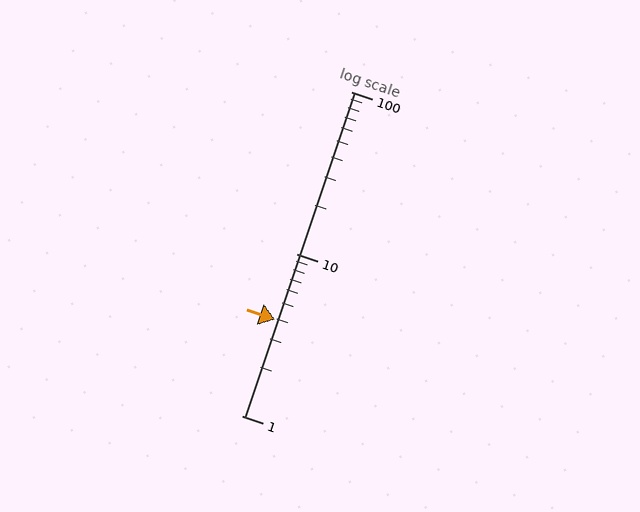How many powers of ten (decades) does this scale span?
The scale spans 2 decades, from 1 to 100.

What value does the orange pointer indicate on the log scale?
The pointer indicates approximately 3.9.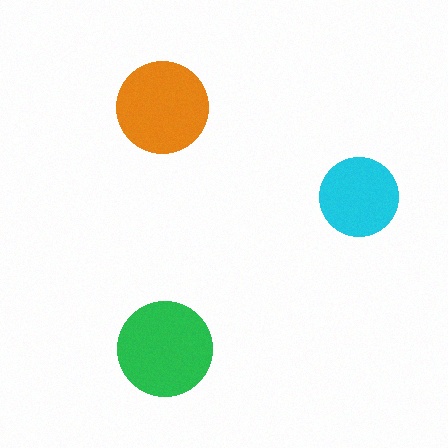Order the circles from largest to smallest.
the green one, the orange one, the cyan one.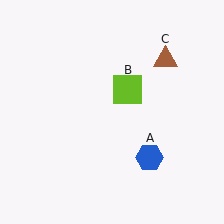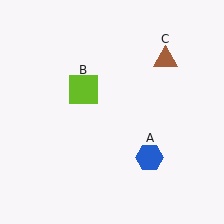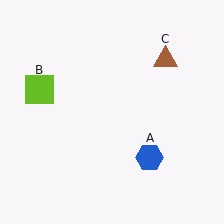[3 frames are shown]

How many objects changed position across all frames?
1 object changed position: lime square (object B).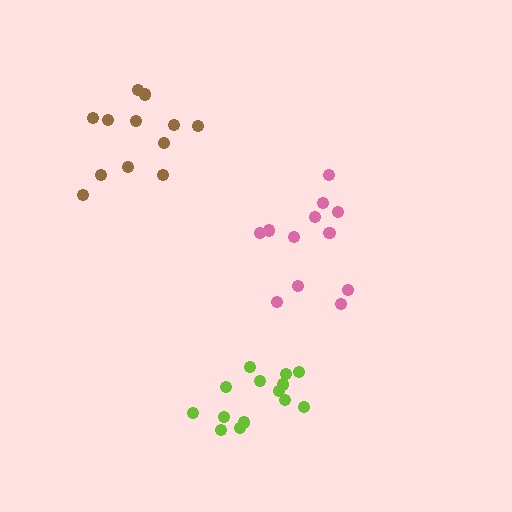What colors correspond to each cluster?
The clusters are colored: pink, lime, brown.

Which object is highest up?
The brown cluster is topmost.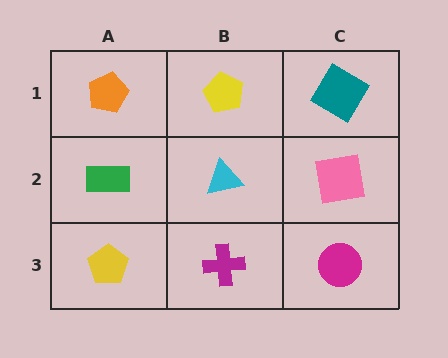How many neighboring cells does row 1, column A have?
2.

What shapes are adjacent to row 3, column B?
A cyan triangle (row 2, column B), a yellow pentagon (row 3, column A), a magenta circle (row 3, column C).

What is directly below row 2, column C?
A magenta circle.